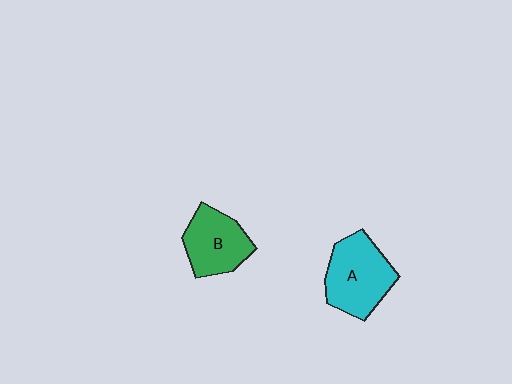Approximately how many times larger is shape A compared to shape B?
Approximately 1.2 times.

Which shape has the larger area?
Shape A (cyan).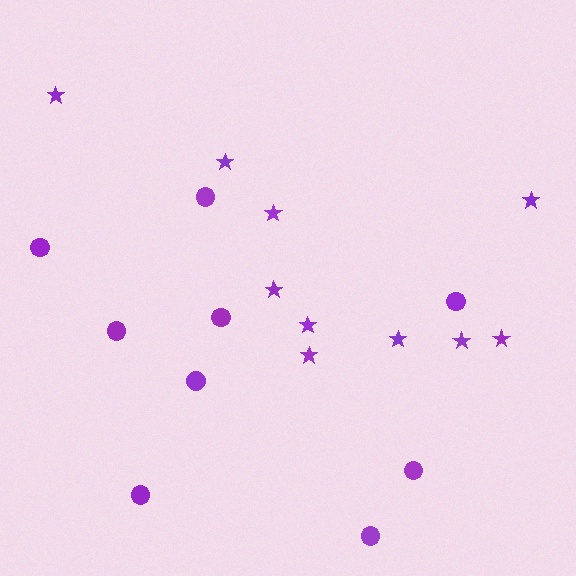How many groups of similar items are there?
There are 2 groups: one group of stars (10) and one group of circles (9).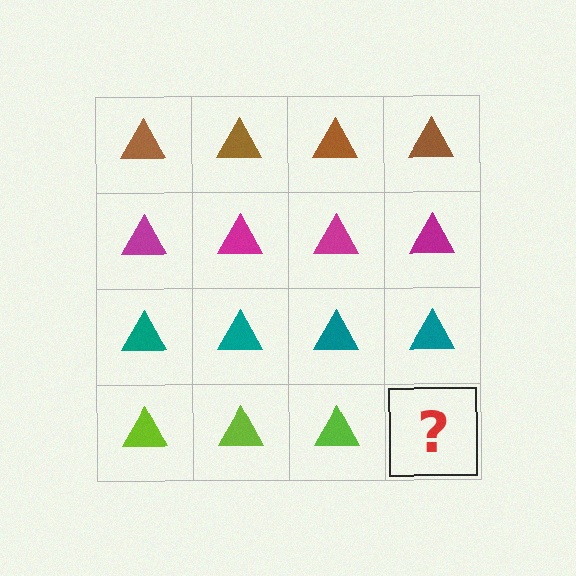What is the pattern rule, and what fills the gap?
The rule is that each row has a consistent color. The gap should be filled with a lime triangle.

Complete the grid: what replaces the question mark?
The question mark should be replaced with a lime triangle.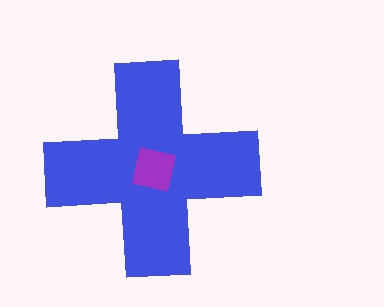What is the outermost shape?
The blue cross.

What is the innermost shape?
The purple square.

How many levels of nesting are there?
2.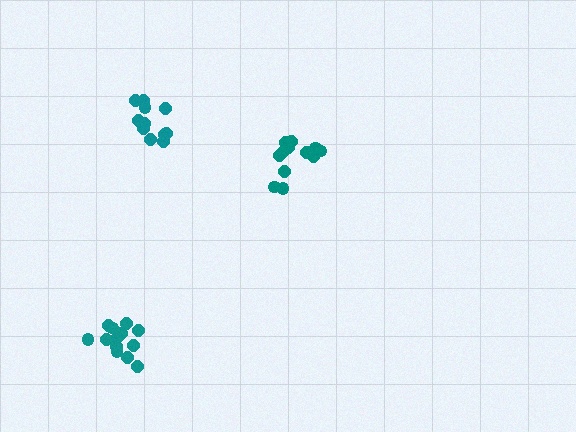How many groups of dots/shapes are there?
There are 3 groups.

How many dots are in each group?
Group 1: 12 dots, Group 2: 13 dots, Group 3: 11 dots (36 total).